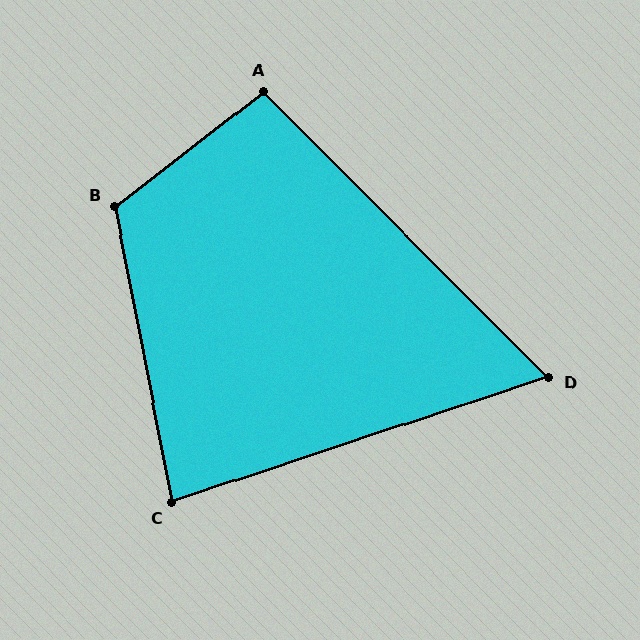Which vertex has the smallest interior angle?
D, at approximately 63 degrees.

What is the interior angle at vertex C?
Approximately 83 degrees (acute).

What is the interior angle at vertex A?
Approximately 97 degrees (obtuse).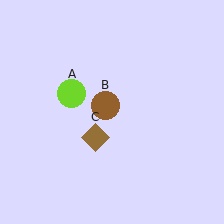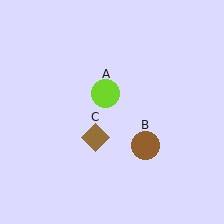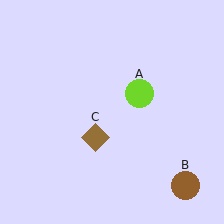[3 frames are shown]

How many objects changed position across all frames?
2 objects changed position: lime circle (object A), brown circle (object B).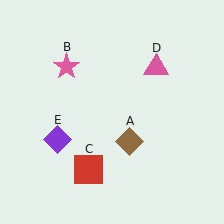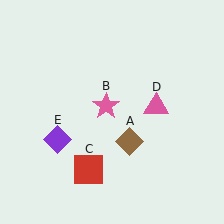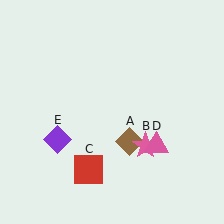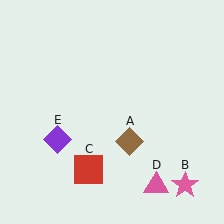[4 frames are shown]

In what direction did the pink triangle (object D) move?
The pink triangle (object D) moved down.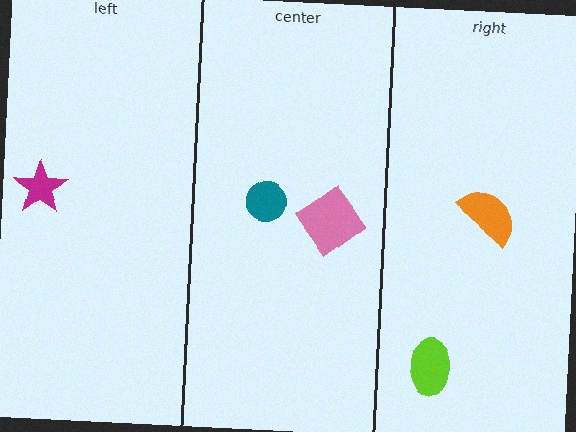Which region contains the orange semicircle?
The right region.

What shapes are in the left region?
The magenta star.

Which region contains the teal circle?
The center region.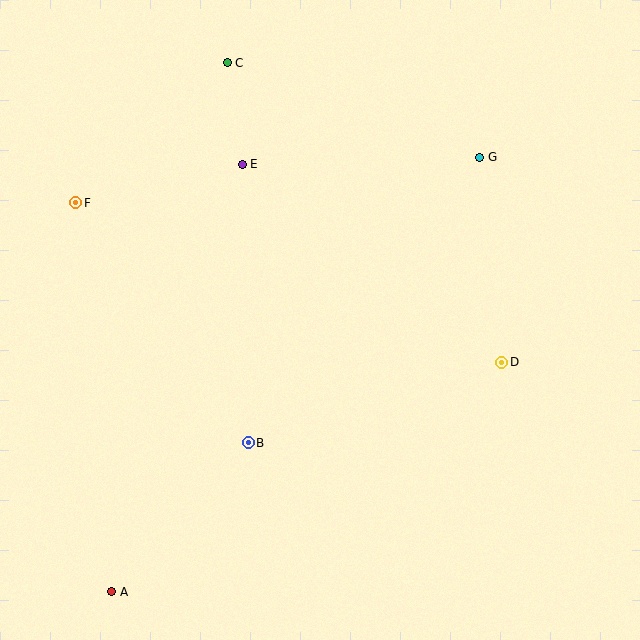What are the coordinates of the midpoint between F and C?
The midpoint between F and C is at (151, 133).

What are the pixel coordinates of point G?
Point G is at (480, 157).